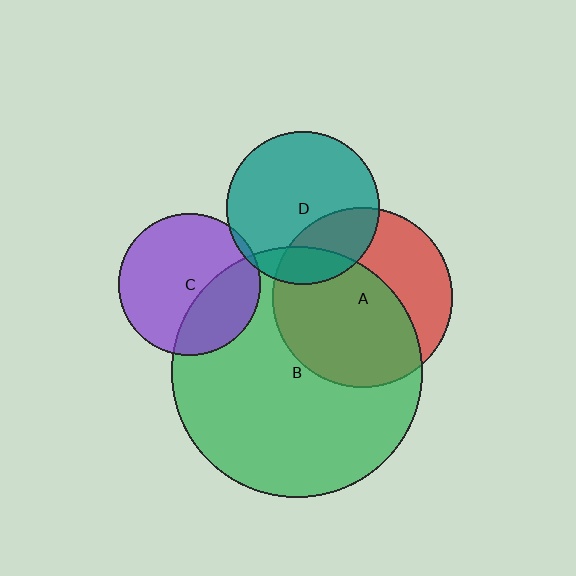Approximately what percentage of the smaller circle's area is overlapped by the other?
Approximately 5%.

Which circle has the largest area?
Circle B (green).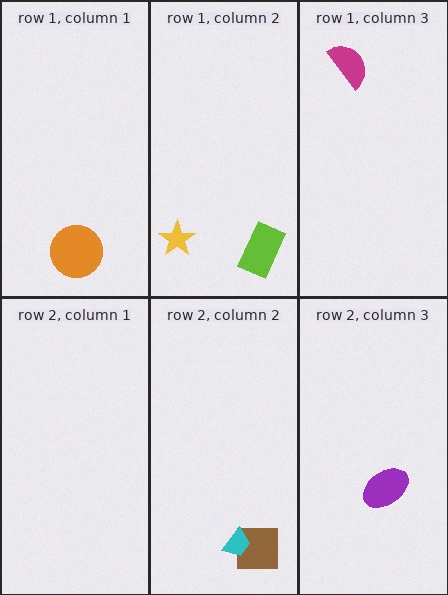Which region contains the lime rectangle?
The row 1, column 2 region.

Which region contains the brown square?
The row 2, column 2 region.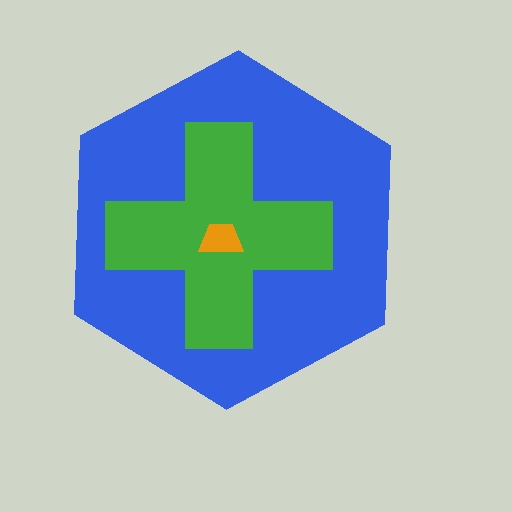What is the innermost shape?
The orange trapezoid.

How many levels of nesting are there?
3.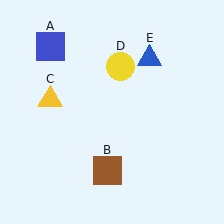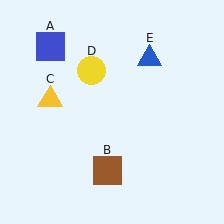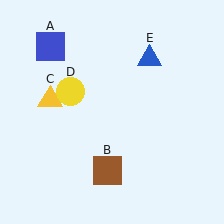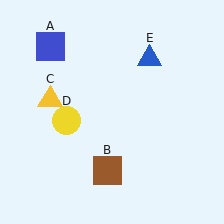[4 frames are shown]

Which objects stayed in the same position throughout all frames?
Blue square (object A) and brown square (object B) and yellow triangle (object C) and blue triangle (object E) remained stationary.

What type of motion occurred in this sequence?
The yellow circle (object D) rotated counterclockwise around the center of the scene.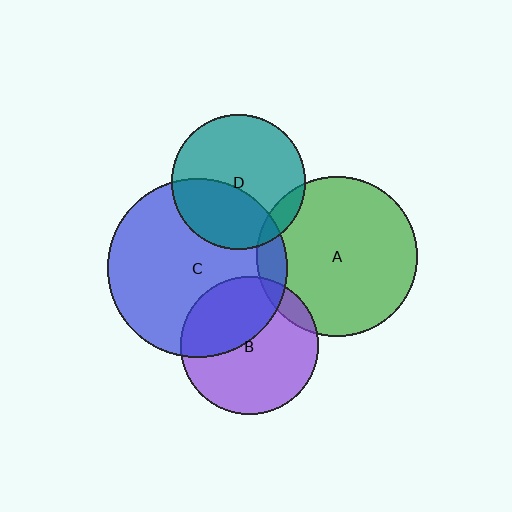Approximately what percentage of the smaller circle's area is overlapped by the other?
Approximately 10%.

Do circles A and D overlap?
Yes.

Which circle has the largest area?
Circle C (blue).